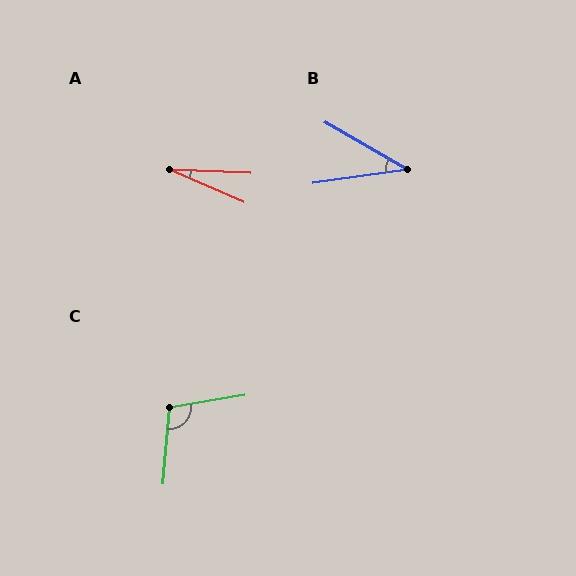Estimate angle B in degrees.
Approximately 38 degrees.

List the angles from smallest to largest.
A (21°), B (38°), C (105°).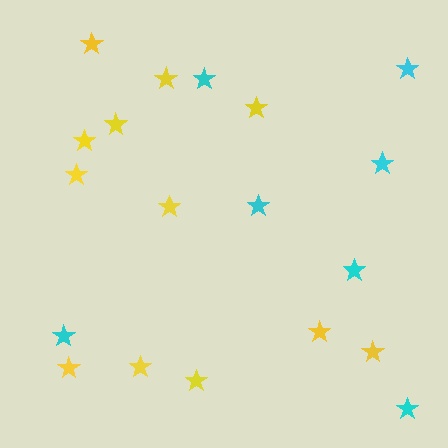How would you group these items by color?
There are 2 groups: one group of yellow stars (12) and one group of cyan stars (7).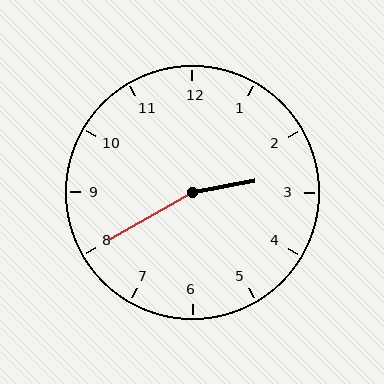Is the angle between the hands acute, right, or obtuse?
It is obtuse.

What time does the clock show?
2:40.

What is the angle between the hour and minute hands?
Approximately 160 degrees.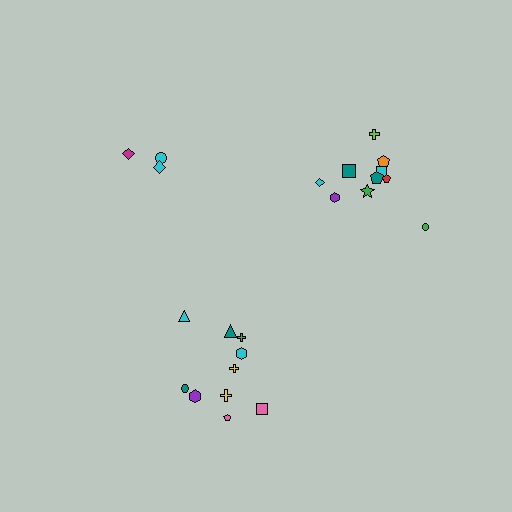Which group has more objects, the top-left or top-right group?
The top-right group.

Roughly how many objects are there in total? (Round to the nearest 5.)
Roughly 25 objects in total.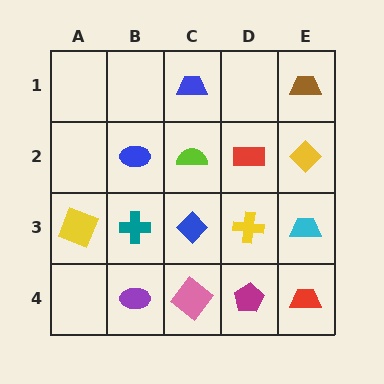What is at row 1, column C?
A blue trapezoid.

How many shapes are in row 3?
5 shapes.